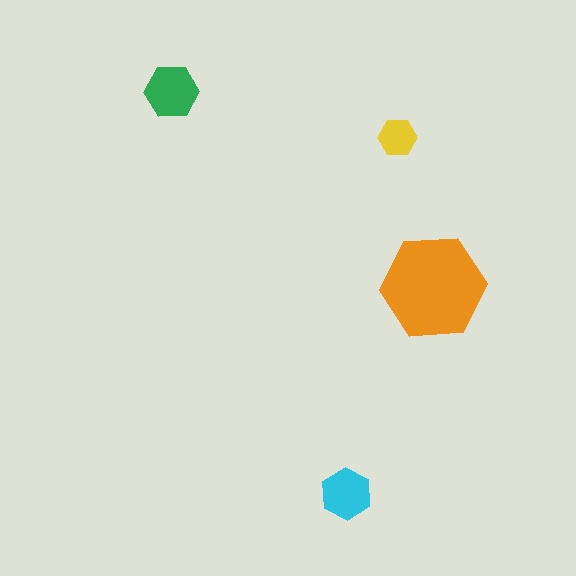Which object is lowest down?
The cyan hexagon is bottommost.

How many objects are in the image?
There are 4 objects in the image.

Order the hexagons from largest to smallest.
the orange one, the green one, the cyan one, the yellow one.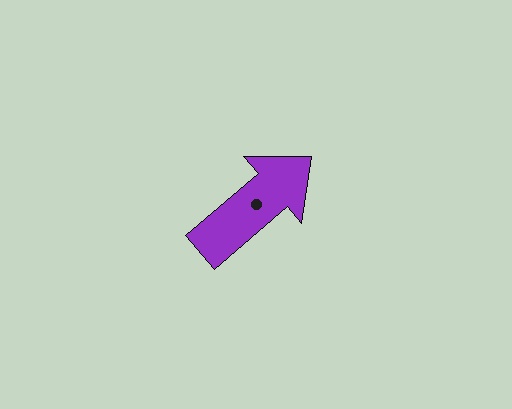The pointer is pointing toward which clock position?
Roughly 2 o'clock.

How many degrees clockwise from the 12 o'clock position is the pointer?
Approximately 49 degrees.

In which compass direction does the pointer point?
Northeast.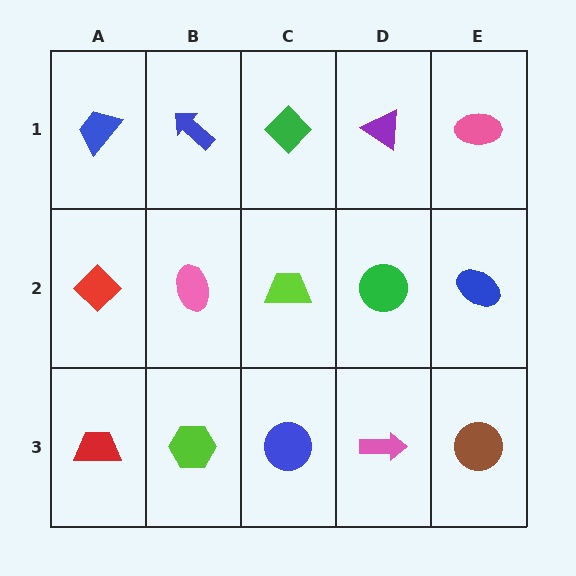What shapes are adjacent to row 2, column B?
A blue arrow (row 1, column B), a lime hexagon (row 3, column B), a red diamond (row 2, column A), a lime trapezoid (row 2, column C).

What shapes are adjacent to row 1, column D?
A green circle (row 2, column D), a green diamond (row 1, column C), a pink ellipse (row 1, column E).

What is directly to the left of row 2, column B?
A red diamond.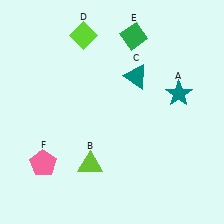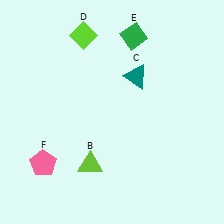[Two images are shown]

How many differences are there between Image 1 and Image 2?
There is 1 difference between the two images.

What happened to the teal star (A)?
The teal star (A) was removed in Image 2. It was in the top-right area of Image 1.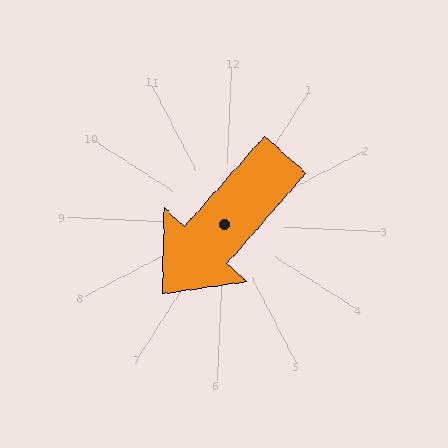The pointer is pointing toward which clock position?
Roughly 7 o'clock.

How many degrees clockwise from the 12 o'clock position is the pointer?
Approximately 219 degrees.